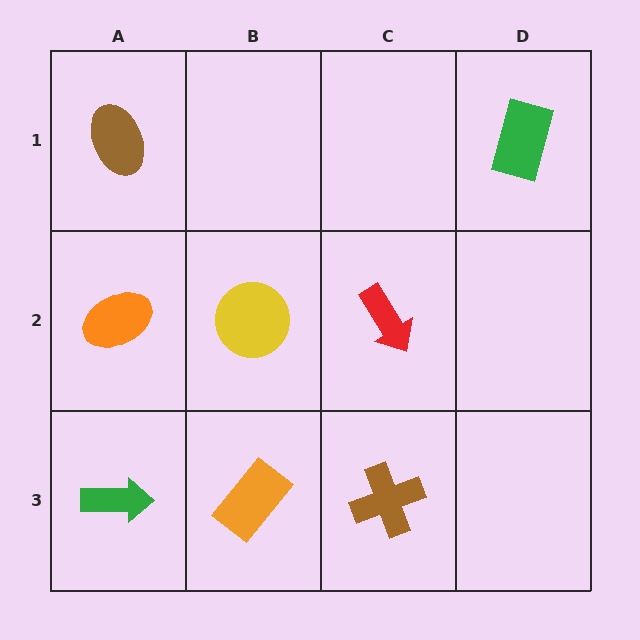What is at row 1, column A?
A brown ellipse.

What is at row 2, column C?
A red arrow.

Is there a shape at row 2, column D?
No, that cell is empty.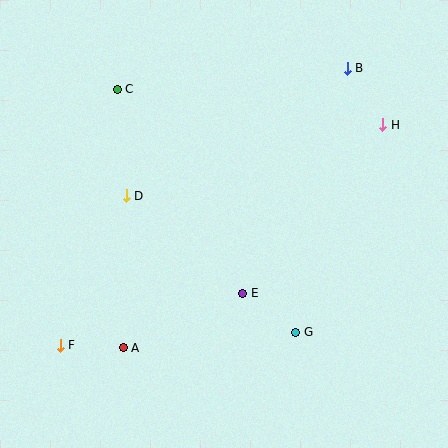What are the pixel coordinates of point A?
Point A is at (123, 348).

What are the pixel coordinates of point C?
Point C is at (117, 89).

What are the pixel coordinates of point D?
Point D is at (126, 196).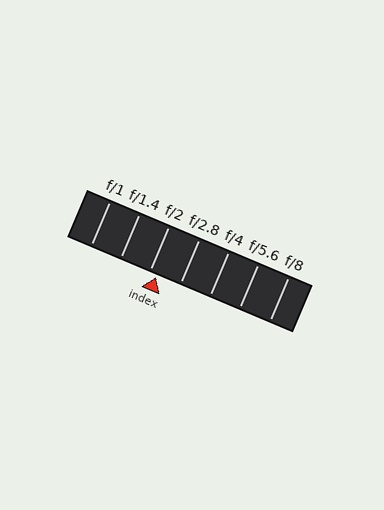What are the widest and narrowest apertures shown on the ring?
The widest aperture shown is f/1 and the narrowest is f/8.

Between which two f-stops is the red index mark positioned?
The index mark is between f/2 and f/2.8.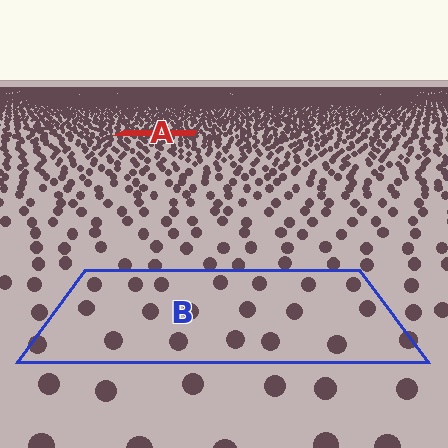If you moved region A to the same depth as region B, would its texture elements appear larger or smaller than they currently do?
They would appear larger. At a closer depth, the same texture elements are projected at a bigger on-screen size.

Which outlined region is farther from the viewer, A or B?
Region A is farther from the viewer — the texture elements inside it appear smaller and more densely packed.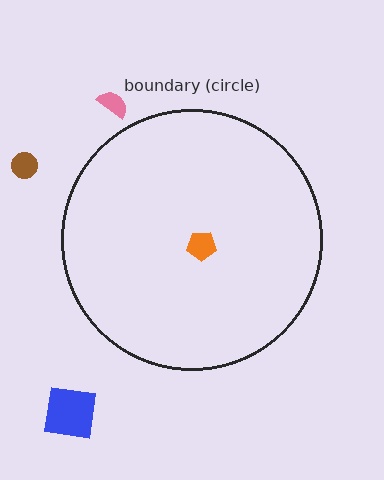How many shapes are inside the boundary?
1 inside, 3 outside.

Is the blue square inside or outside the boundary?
Outside.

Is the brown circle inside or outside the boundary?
Outside.